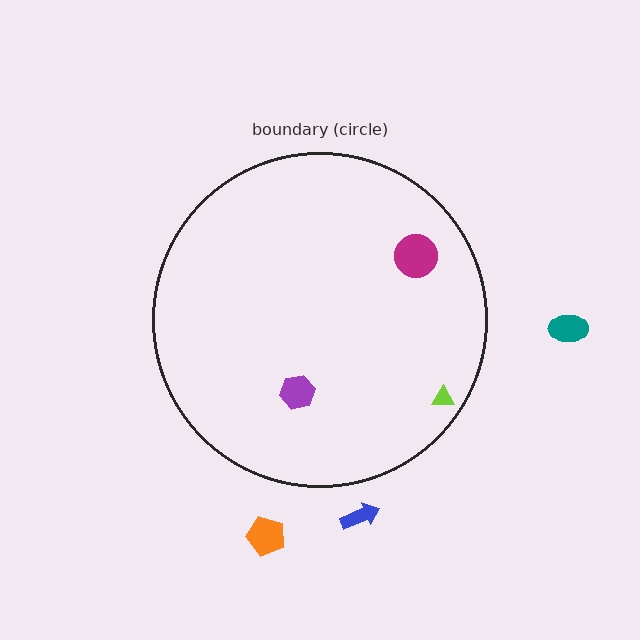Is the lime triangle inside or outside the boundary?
Inside.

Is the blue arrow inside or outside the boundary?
Outside.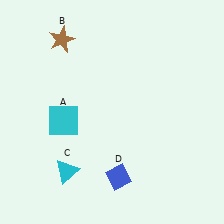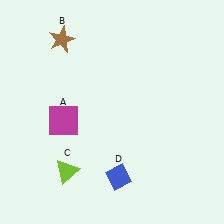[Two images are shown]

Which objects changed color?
A changed from cyan to magenta. C changed from cyan to lime.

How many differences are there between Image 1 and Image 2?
There are 2 differences between the two images.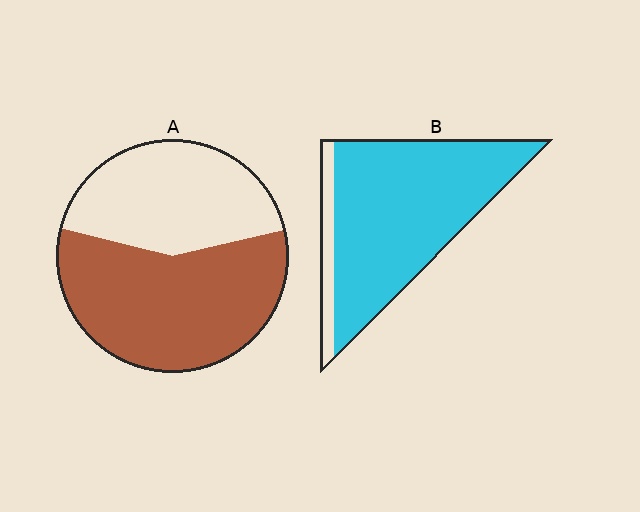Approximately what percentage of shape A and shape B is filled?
A is approximately 60% and B is approximately 90%.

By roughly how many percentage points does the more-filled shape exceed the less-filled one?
By roughly 30 percentage points (B over A).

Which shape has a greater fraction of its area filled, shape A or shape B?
Shape B.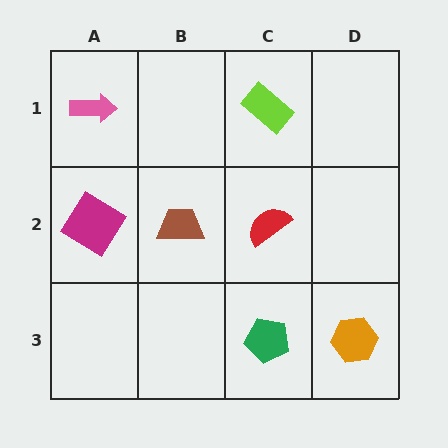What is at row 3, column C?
A green pentagon.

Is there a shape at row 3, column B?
No, that cell is empty.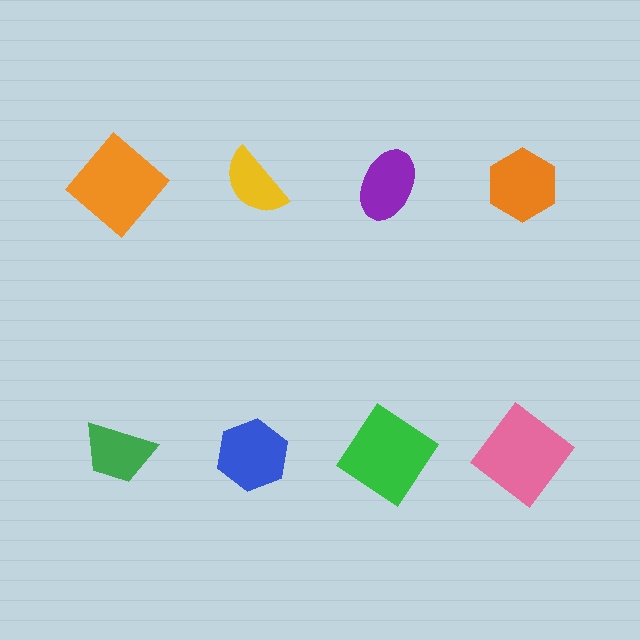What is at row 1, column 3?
A purple ellipse.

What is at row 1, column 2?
A yellow semicircle.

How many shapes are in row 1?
4 shapes.